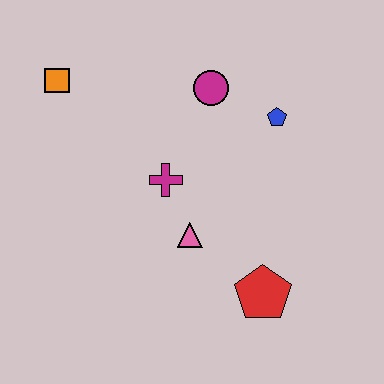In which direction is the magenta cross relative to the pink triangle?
The magenta cross is above the pink triangle.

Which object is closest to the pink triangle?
The magenta cross is closest to the pink triangle.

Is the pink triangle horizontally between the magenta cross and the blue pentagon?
Yes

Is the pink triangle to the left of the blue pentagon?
Yes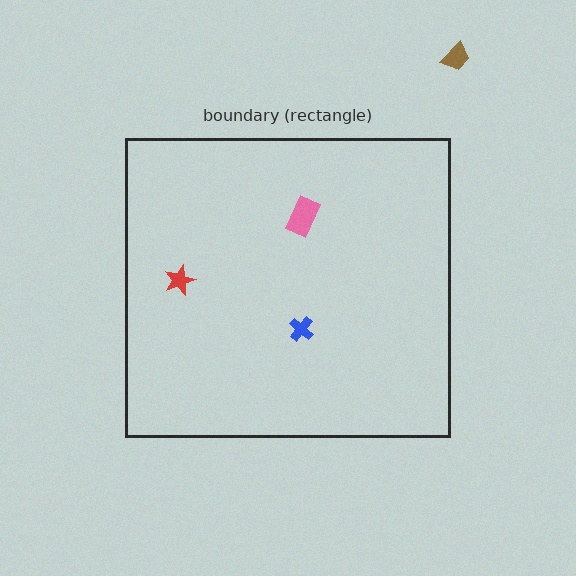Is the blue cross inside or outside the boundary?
Inside.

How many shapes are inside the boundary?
3 inside, 1 outside.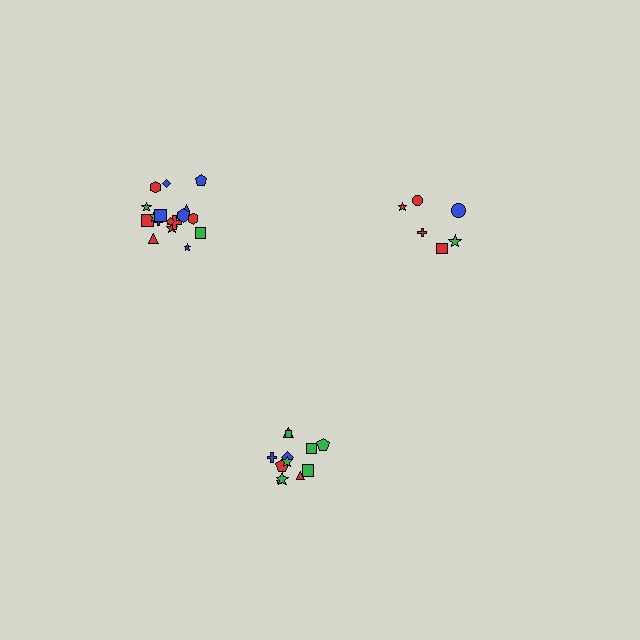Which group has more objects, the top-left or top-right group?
The top-left group.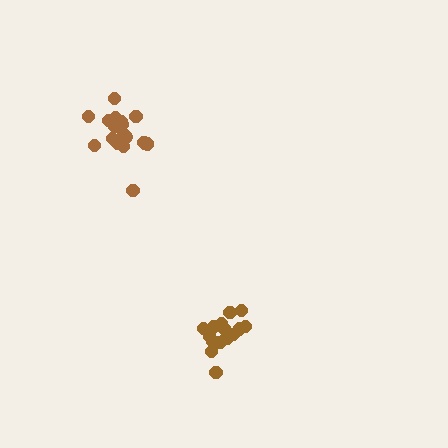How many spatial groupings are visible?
There are 2 spatial groupings.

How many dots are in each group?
Group 1: 19 dots, Group 2: 16 dots (35 total).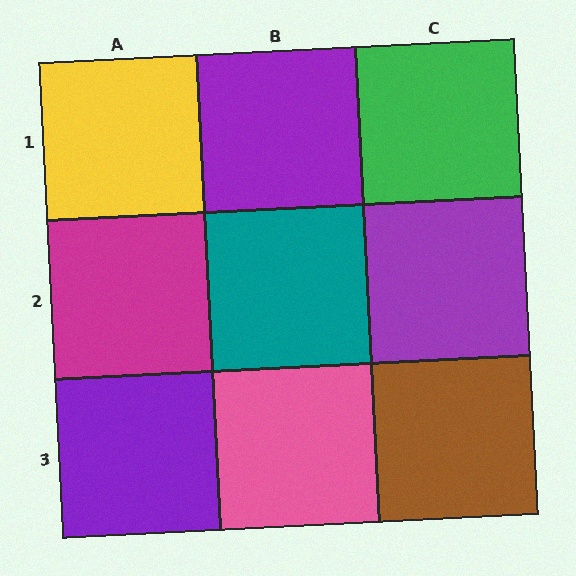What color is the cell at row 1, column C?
Green.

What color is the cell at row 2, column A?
Magenta.